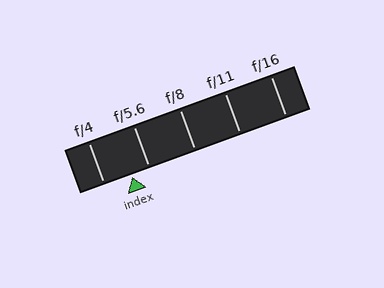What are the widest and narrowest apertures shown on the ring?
The widest aperture shown is f/4 and the narrowest is f/16.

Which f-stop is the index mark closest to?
The index mark is closest to f/5.6.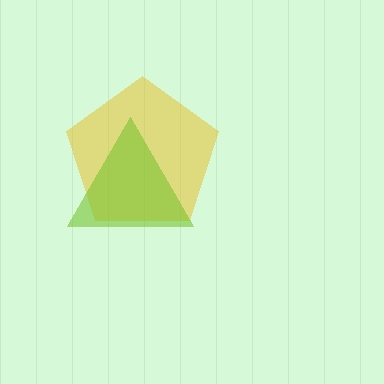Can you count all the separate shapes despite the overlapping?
Yes, there are 2 separate shapes.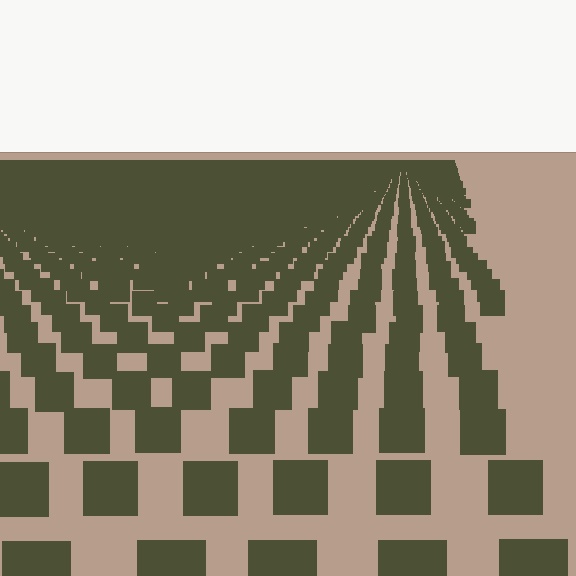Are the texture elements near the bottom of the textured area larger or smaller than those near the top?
Larger. Near the bottom, elements are closer to the viewer and appear at a bigger on-screen size.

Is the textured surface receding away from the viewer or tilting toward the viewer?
The surface is receding away from the viewer. Texture elements get smaller and denser toward the top.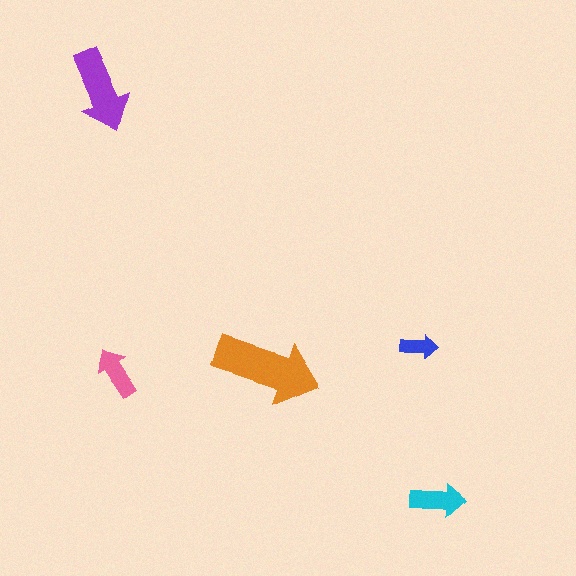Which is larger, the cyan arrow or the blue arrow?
The cyan one.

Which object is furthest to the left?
The purple arrow is leftmost.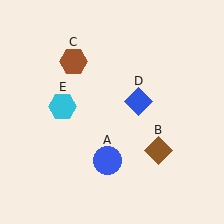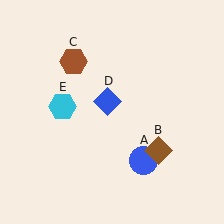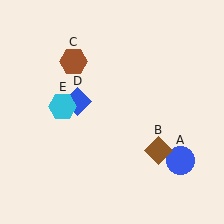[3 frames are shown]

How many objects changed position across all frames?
2 objects changed position: blue circle (object A), blue diamond (object D).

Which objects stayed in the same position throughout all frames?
Brown diamond (object B) and brown hexagon (object C) and cyan hexagon (object E) remained stationary.